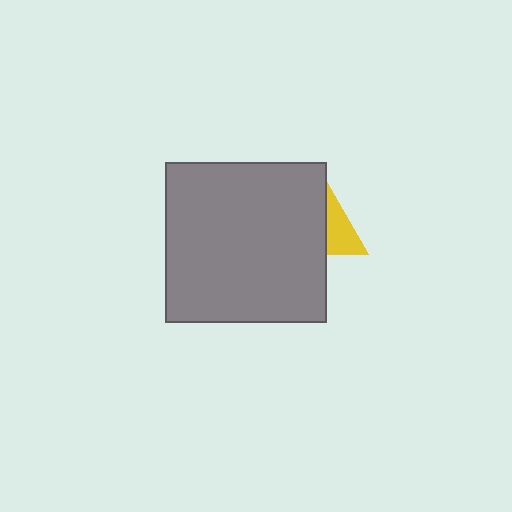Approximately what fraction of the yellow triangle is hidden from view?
Roughly 70% of the yellow triangle is hidden behind the gray square.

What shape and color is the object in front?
The object in front is a gray square.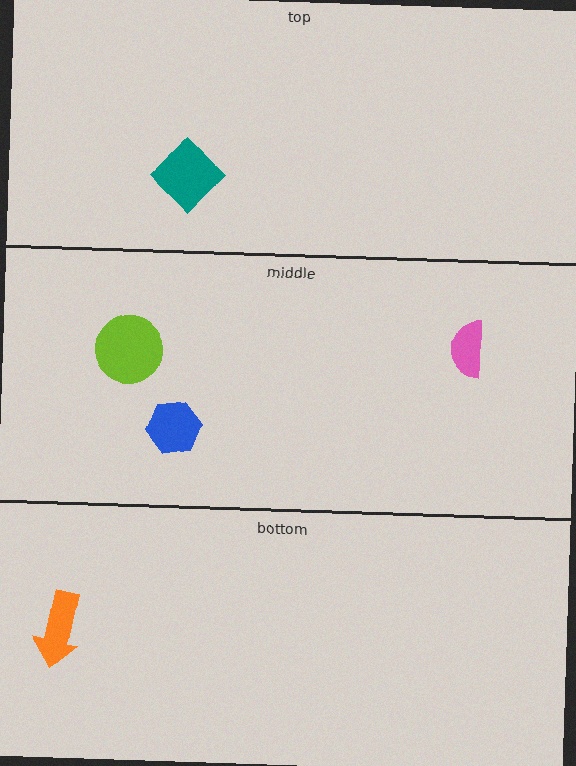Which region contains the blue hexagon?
The middle region.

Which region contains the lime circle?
The middle region.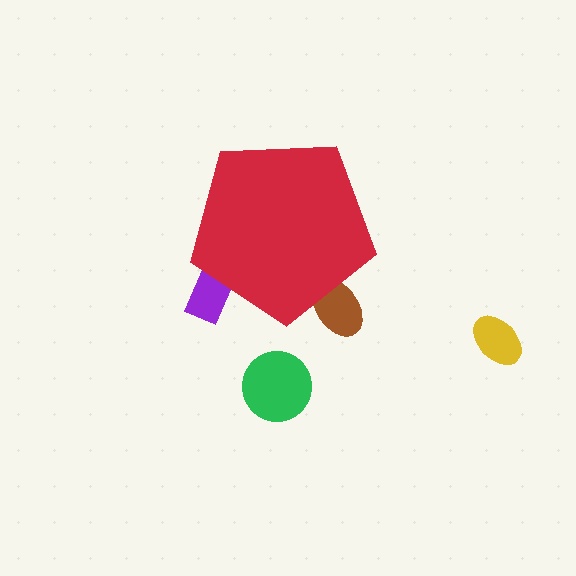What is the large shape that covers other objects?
A red pentagon.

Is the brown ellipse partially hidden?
Yes, the brown ellipse is partially hidden behind the red pentagon.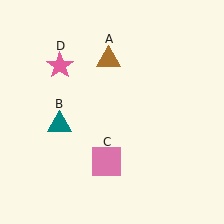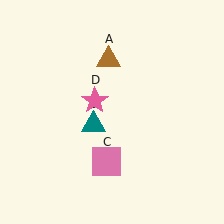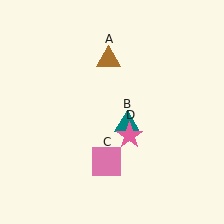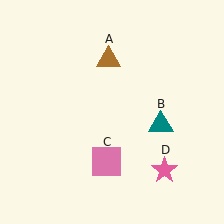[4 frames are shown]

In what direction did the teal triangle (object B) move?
The teal triangle (object B) moved right.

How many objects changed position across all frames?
2 objects changed position: teal triangle (object B), pink star (object D).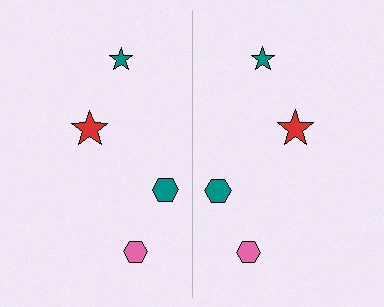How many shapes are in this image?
There are 8 shapes in this image.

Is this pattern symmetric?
Yes, this pattern has bilateral (reflection) symmetry.